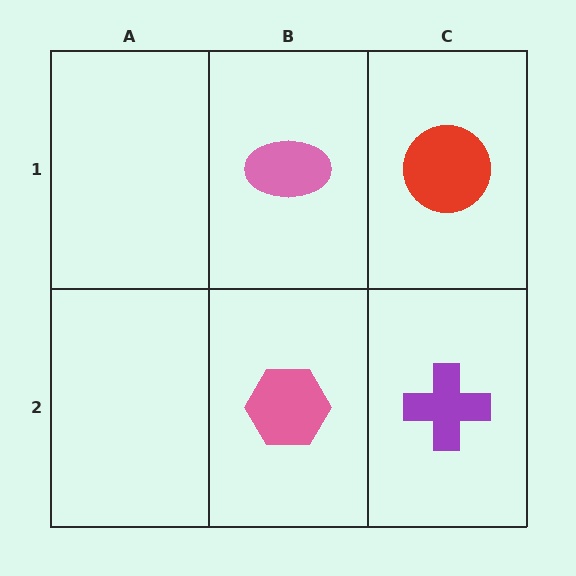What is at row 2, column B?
A pink hexagon.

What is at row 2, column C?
A purple cross.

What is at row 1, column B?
A pink ellipse.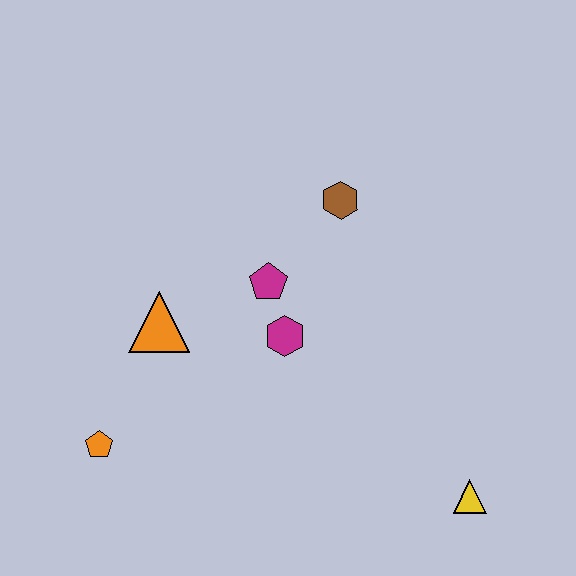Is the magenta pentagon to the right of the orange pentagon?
Yes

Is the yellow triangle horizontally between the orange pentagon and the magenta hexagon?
No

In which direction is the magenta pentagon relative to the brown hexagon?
The magenta pentagon is below the brown hexagon.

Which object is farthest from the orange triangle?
The yellow triangle is farthest from the orange triangle.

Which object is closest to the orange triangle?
The magenta pentagon is closest to the orange triangle.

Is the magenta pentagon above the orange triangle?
Yes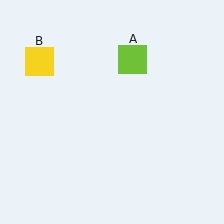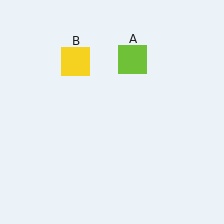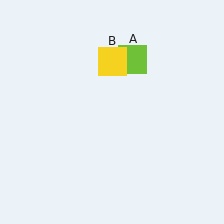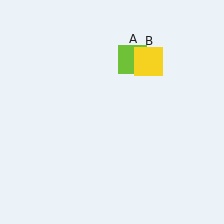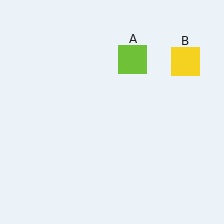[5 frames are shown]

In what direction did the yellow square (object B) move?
The yellow square (object B) moved right.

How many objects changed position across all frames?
1 object changed position: yellow square (object B).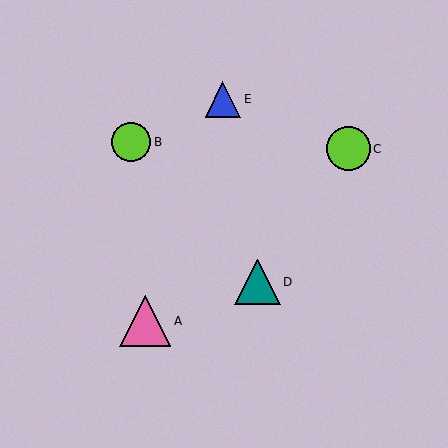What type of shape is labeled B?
Shape B is a lime circle.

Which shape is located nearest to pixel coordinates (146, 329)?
The pink triangle (labeled A) at (145, 321) is nearest to that location.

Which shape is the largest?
The pink triangle (labeled A) is the largest.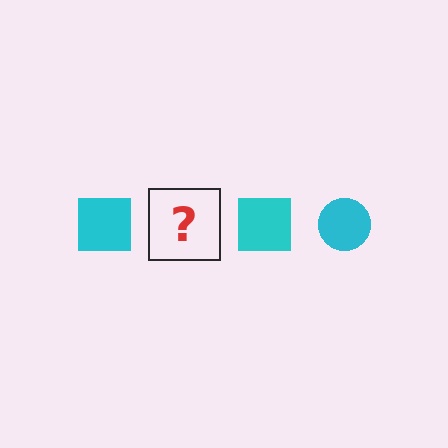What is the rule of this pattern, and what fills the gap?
The rule is that the pattern cycles through square, circle shapes in cyan. The gap should be filled with a cyan circle.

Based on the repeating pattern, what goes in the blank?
The blank should be a cyan circle.